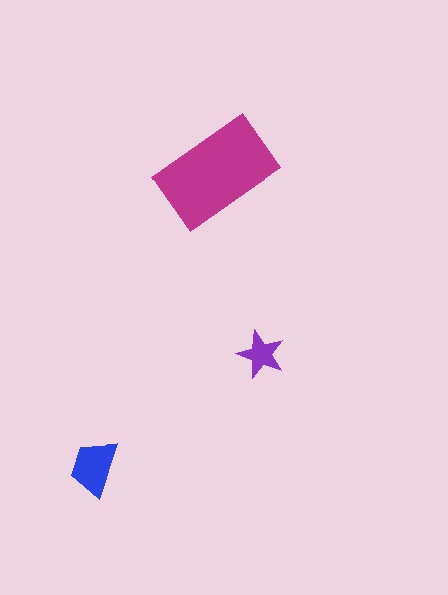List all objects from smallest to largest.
The purple star, the blue trapezoid, the magenta rectangle.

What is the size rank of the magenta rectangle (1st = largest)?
1st.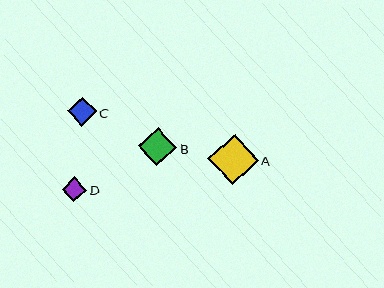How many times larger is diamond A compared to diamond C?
Diamond A is approximately 1.7 times the size of diamond C.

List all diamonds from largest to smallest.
From largest to smallest: A, B, C, D.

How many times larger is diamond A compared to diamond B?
Diamond A is approximately 1.3 times the size of diamond B.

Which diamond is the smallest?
Diamond D is the smallest with a size of approximately 24 pixels.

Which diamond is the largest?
Diamond A is the largest with a size of approximately 50 pixels.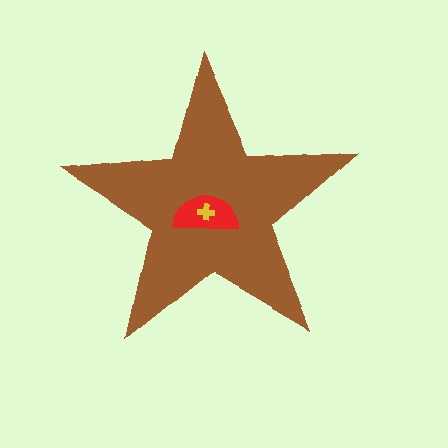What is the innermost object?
The yellow cross.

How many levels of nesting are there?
3.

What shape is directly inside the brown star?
The red semicircle.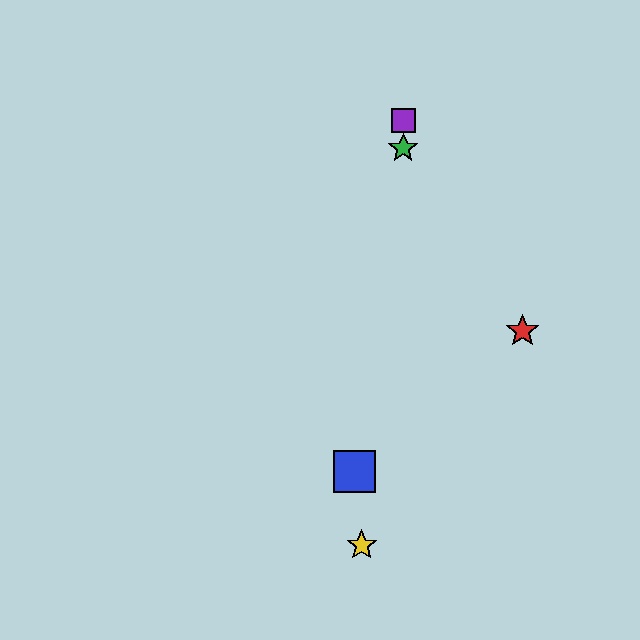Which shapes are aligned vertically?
The green star, the purple square are aligned vertically.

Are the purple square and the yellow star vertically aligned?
No, the purple square is at x≈403 and the yellow star is at x≈362.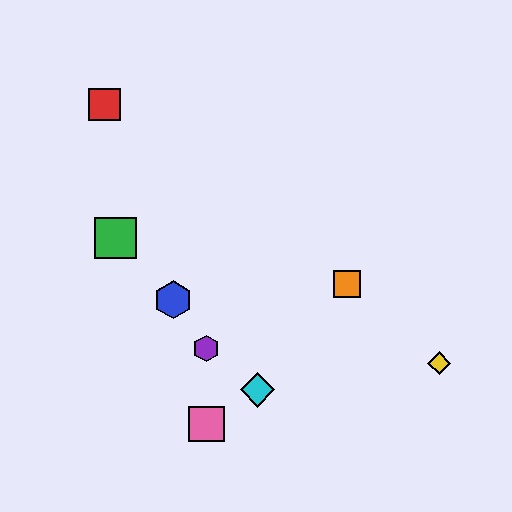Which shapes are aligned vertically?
The purple hexagon, the pink square are aligned vertically.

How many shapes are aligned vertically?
2 shapes (the purple hexagon, the pink square) are aligned vertically.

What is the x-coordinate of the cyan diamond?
The cyan diamond is at x≈258.